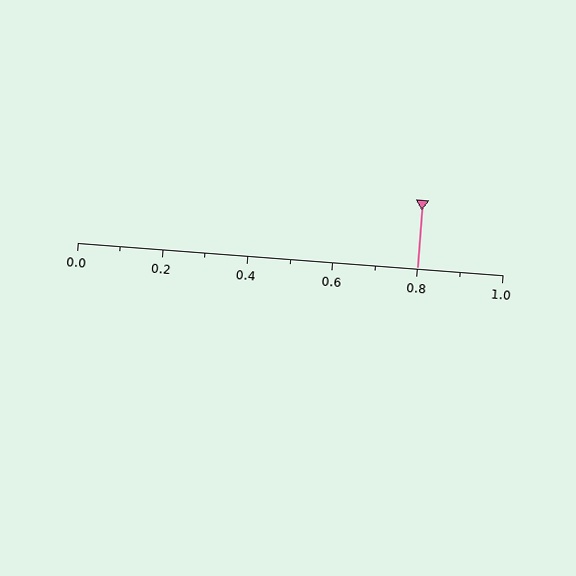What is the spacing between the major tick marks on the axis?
The major ticks are spaced 0.2 apart.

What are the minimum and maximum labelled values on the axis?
The axis runs from 0.0 to 1.0.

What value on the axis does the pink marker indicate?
The marker indicates approximately 0.8.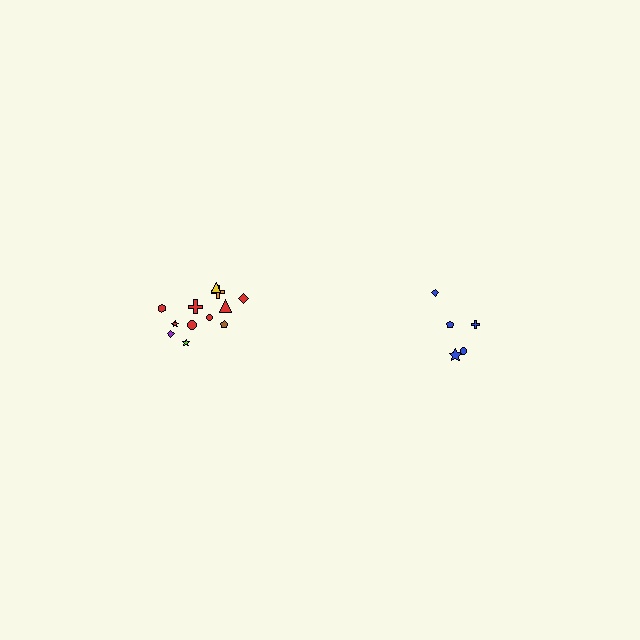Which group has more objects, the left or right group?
The left group.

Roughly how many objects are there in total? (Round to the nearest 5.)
Roughly 15 objects in total.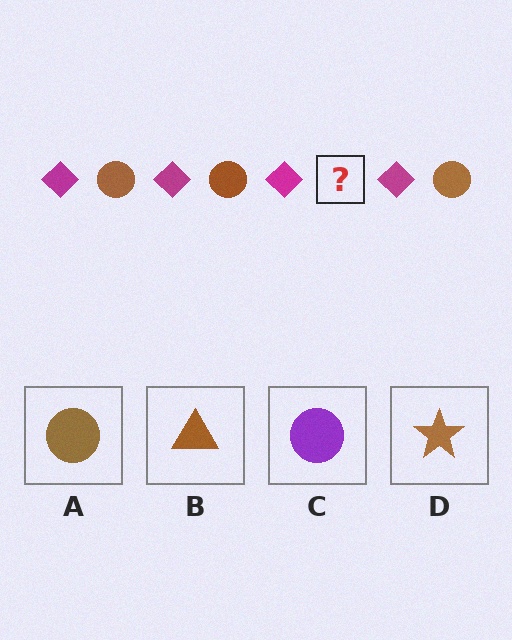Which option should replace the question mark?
Option A.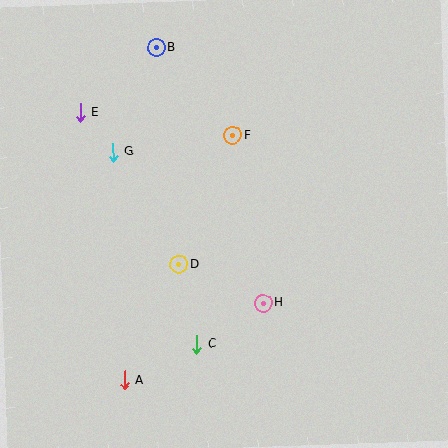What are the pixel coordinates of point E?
Point E is at (80, 113).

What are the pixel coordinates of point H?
Point H is at (263, 303).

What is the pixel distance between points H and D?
The distance between H and D is 92 pixels.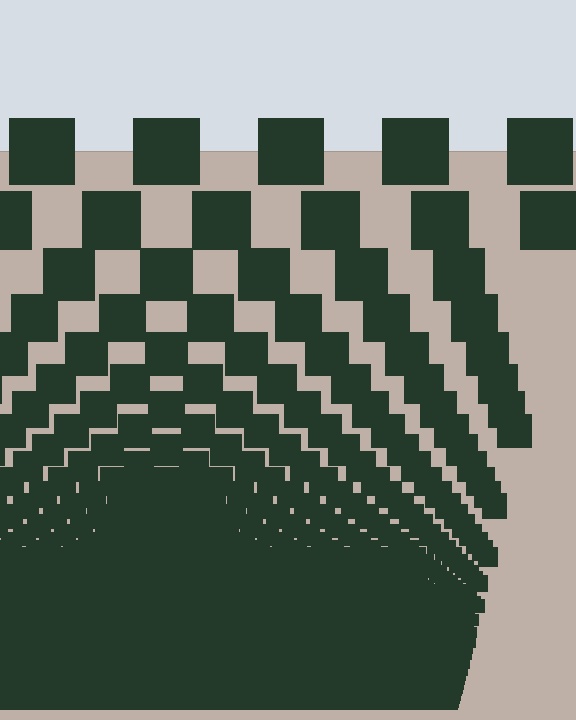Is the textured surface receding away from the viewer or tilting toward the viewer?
The surface appears to tilt toward the viewer. Texture elements get larger and sparser toward the top.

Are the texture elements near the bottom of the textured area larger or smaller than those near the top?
Smaller. The gradient is inverted — elements near the bottom are smaller and denser.